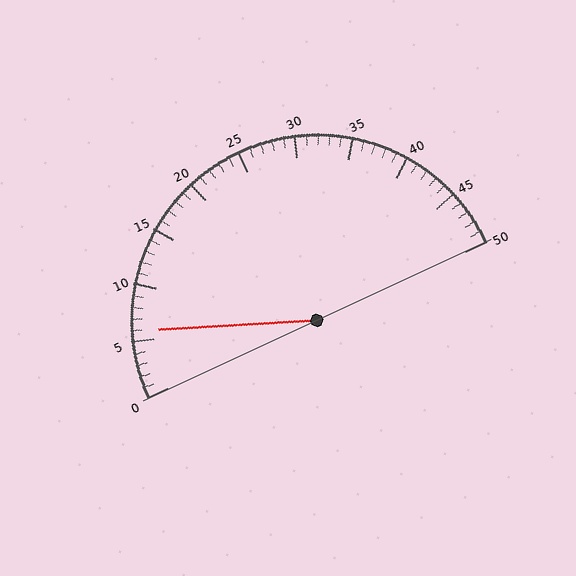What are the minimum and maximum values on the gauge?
The gauge ranges from 0 to 50.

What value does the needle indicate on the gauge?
The needle indicates approximately 6.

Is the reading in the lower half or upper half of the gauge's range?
The reading is in the lower half of the range (0 to 50).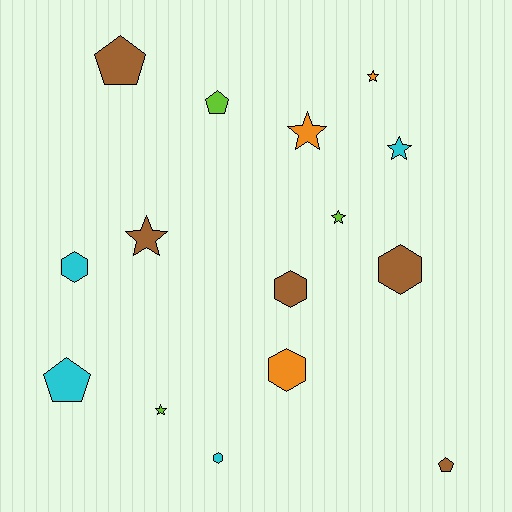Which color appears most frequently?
Brown, with 5 objects.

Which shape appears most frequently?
Star, with 6 objects.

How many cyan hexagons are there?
There are 2 cyan hexagons.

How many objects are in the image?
There are 15 objects.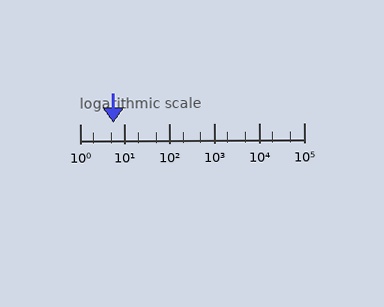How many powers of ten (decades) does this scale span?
The scale spans 5 decades, from 1 to 100000.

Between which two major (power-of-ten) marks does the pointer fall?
The pointer is between 1 and 10.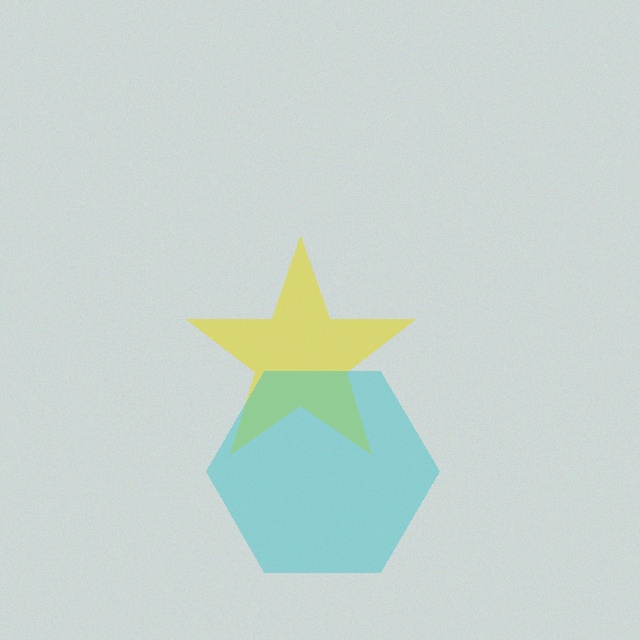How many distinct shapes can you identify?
There are 2 distinct shapes: a yellow star, a cyan hexagon.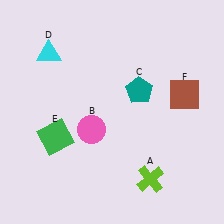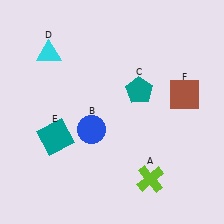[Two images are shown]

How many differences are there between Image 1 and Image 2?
There are 2 differences between the two images.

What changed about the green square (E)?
In Image 1, E is green. In Image 2, it changed to teal.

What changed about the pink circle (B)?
In Image 1, B is pink. In Image 2, it changed to blue.